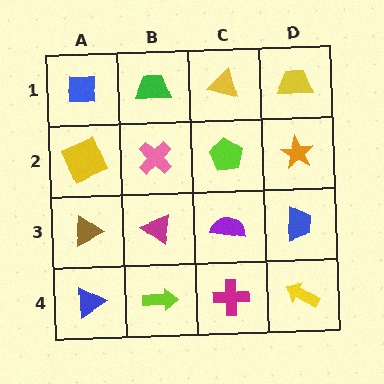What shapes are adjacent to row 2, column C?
A yellow triangle (row 1, column C), a purple semicircle (row 3, column C), a pink cross (row 2, column B), an orange star (row 2, column D).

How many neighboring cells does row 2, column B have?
4.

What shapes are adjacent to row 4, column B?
A magenta triangle (row 3, column B), a blue triangle (row 4, column A), a magenta cross (row 4, column C).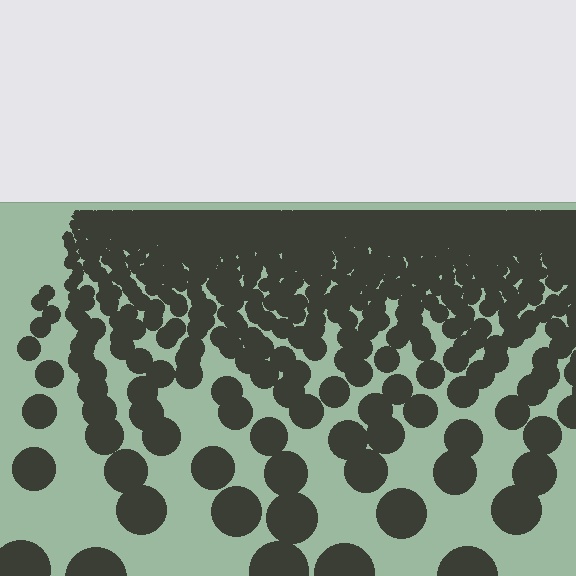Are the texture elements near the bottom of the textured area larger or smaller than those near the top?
Larger. Near the bottom, elements are closer to the viewer and appear at a bigger on-screen size.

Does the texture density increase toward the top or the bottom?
Density increases toward the top.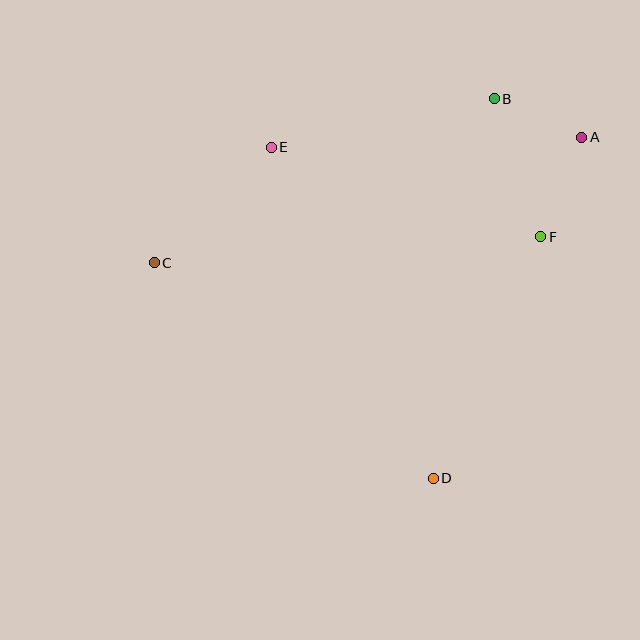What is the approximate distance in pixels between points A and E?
The distance between A and E is approximately 311 pixels.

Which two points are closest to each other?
Points A and B are closest to each other.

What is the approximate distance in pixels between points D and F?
The distance between D and F is approximately 264 pixels.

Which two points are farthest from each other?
Points A and C are farthest from each other.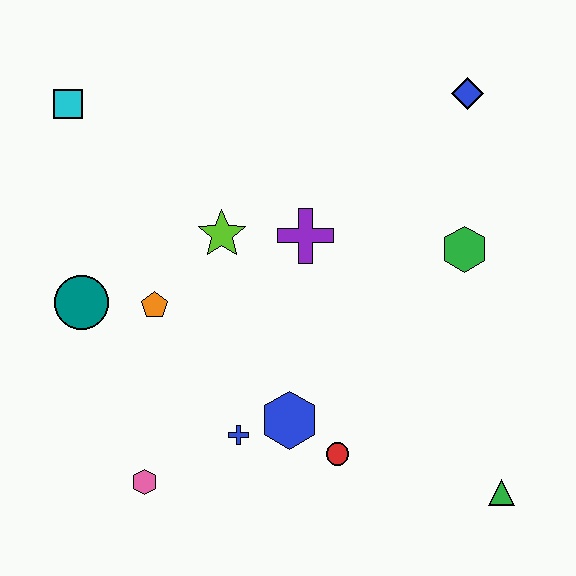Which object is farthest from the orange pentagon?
The green triangle is farthest from the orange pentagon.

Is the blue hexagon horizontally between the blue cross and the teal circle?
No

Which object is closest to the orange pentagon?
The teal circle is closest to the orange pentagon.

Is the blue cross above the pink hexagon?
Yes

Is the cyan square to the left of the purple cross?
Yes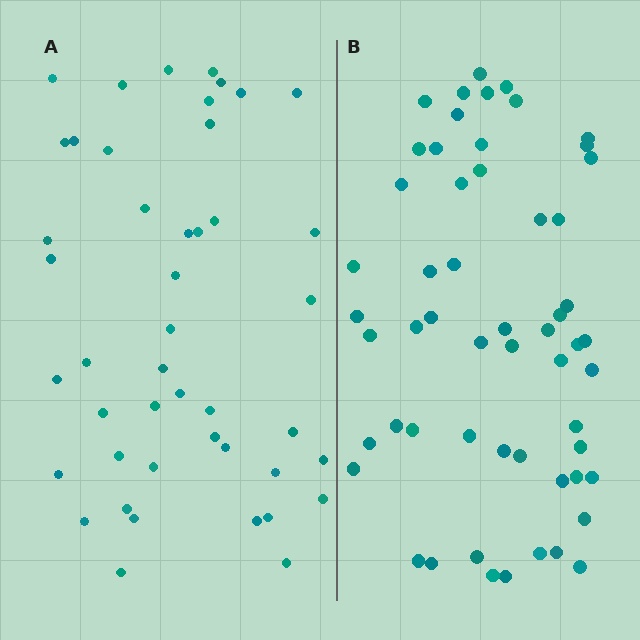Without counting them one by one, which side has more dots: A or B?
Region B (the right region) has more dots.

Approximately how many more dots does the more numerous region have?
Region B has roughly 12 or so more dots than region A.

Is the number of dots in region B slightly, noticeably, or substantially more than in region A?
Region B has only slightly more — the two regions are fairly close. The ratio is roughly 1.2 to 1.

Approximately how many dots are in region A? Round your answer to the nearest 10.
About 40 dots. (The exact count is 45, which rounds to 40.)